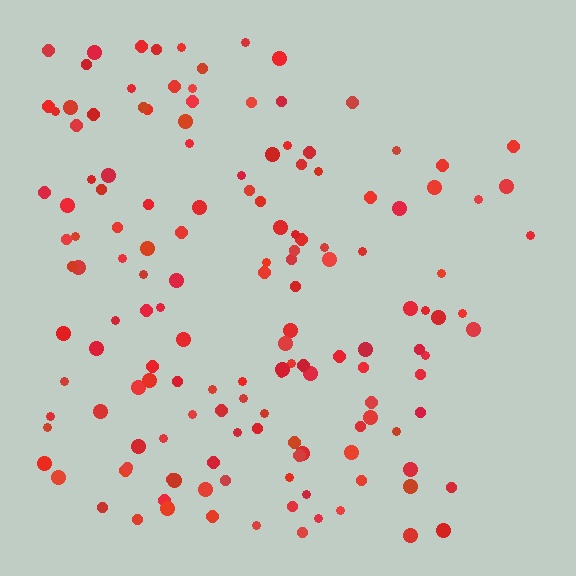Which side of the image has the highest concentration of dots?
The left.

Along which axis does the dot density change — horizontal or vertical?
Horizontal.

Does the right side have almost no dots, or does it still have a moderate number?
Still a moderate number, just noticeably fewer than the left.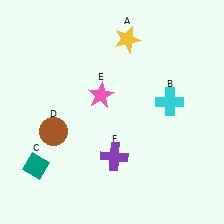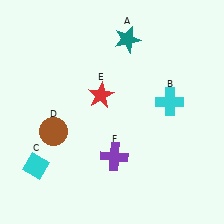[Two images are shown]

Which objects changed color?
A changed from yellow to teal. C changed from teal to cyan. E changed from pink to red.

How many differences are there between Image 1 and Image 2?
There are 3 differences between the two images.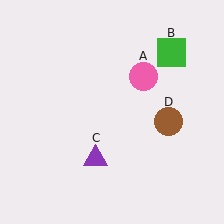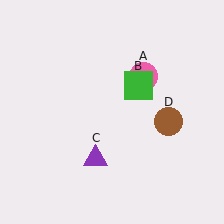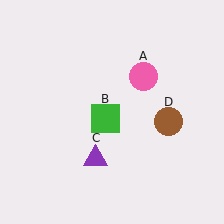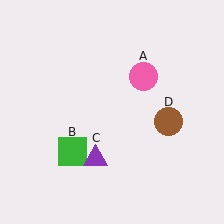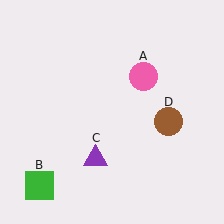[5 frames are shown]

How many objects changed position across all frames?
1 object changed position: green square (object B).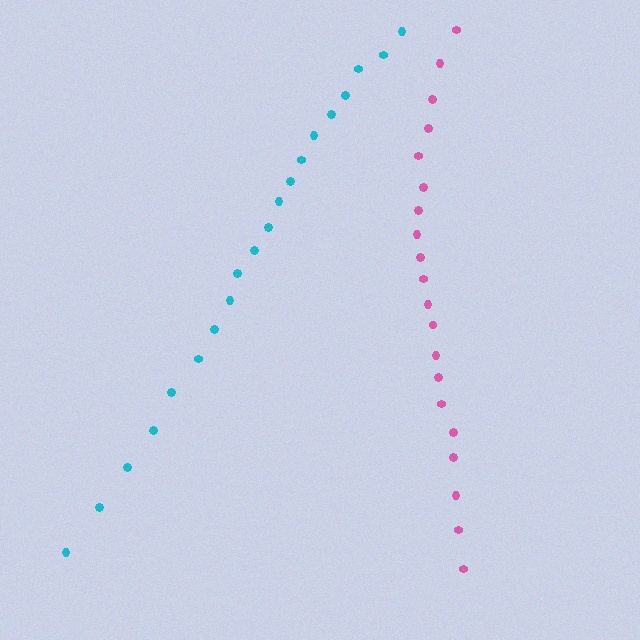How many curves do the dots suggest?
There are 2 distinct paths.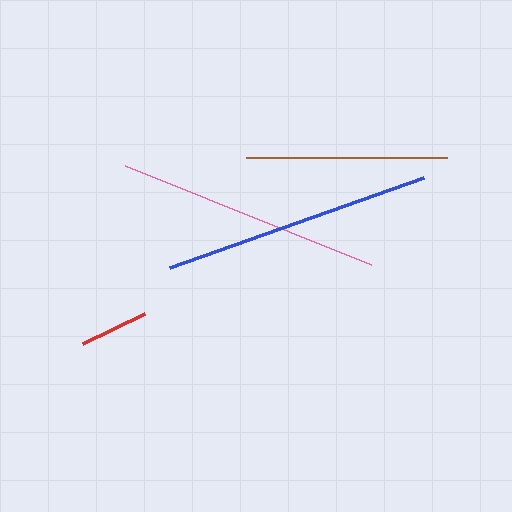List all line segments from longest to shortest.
From longest to shortest: blue, pink, brown, red.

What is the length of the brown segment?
The brown segment is approximately 201 pixels long.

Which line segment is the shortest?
The red line is the shortest at approximately 68 pixels.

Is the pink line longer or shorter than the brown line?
The pink line is longer than the brown line.